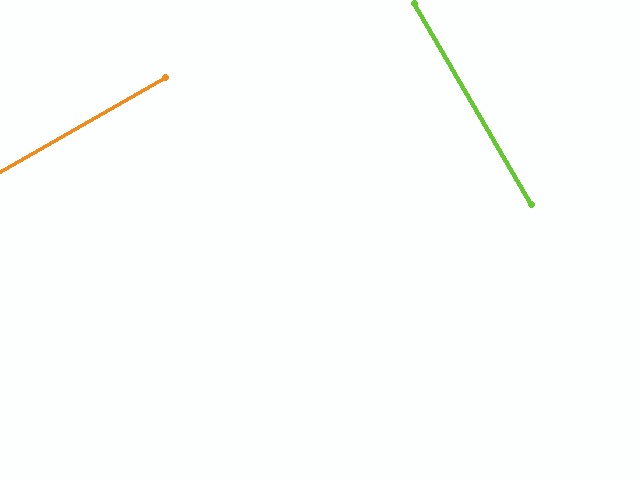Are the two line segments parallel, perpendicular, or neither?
Perpendicular — they meet at approximately 90°.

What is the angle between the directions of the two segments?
Approximately 90 degrees.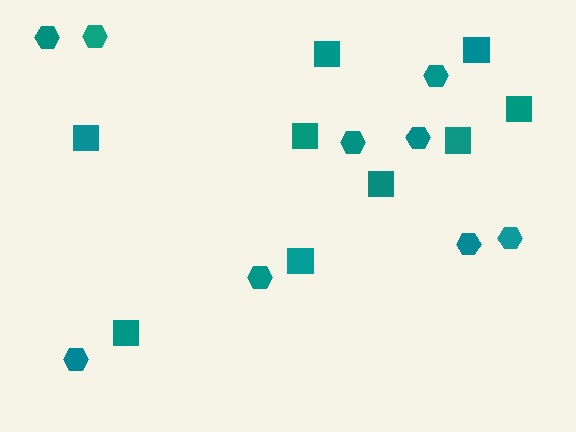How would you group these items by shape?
There are 2 groups: one group of hexagons (9) and one group of squares (9).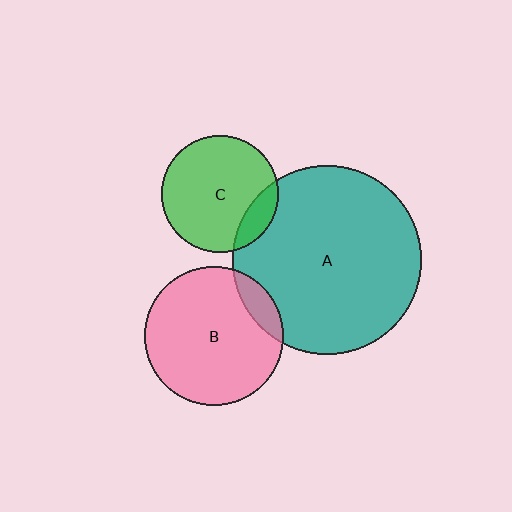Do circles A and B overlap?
Yes.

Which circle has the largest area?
Circle A (teal).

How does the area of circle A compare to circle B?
Approximately 1.8 times.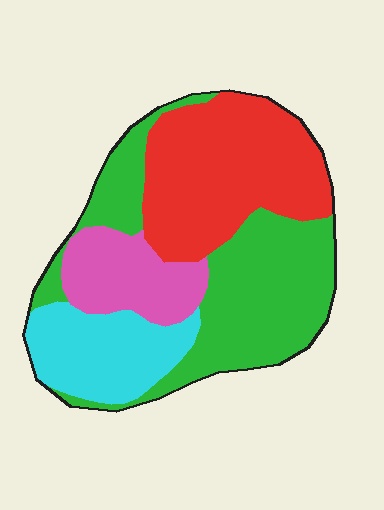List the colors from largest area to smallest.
From largest to smallest: green, red, cyan, pink.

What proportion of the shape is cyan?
Cyan takes up about one sixth (1/6) of the shape.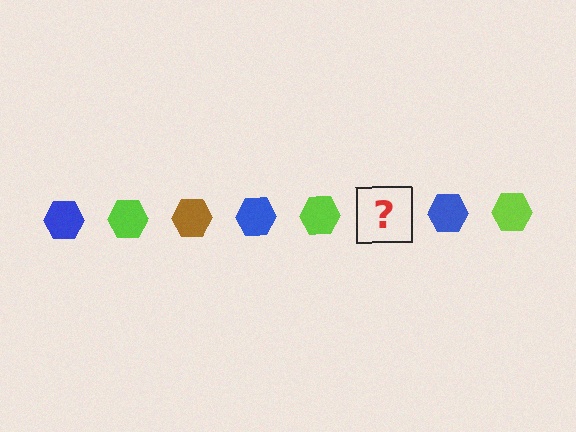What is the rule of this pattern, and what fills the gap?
The rule is that the pattern cycles through blue, lime, brown hexagons. The gap should be filled with a brown hexagon.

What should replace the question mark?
The question mark should be replaced with a brown hexagon.